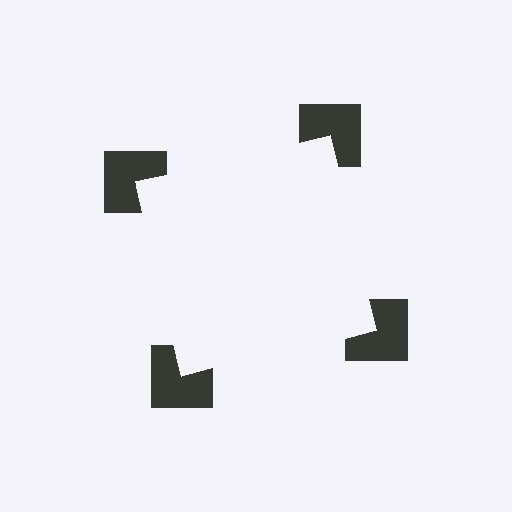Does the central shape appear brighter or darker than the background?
It typically appears slightly brighter than the background, even though no actual brightness change is drawn.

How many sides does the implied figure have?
4 sides.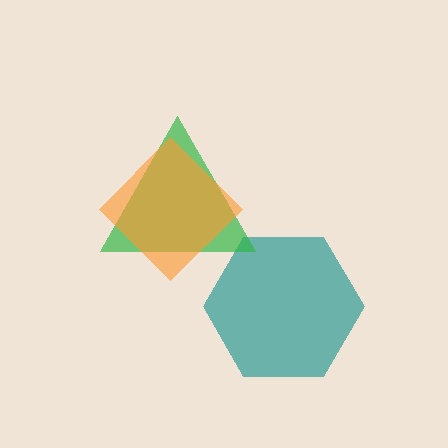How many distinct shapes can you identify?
There are 3 distinct shapes: a teal hexagon, a green triangle, an orange diamond.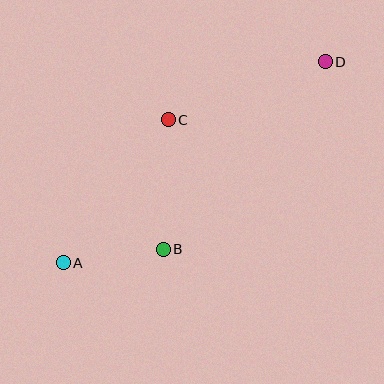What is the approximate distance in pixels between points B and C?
The distance between B and C is approximately 129 pixels.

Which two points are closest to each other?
Points A and B are closest to each other.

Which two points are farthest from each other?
Points A and D are farthest from each other.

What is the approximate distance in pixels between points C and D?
The distance between C and D is approximately 167 pixels.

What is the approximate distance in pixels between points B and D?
The distance between B and D is approximately 248 pixels.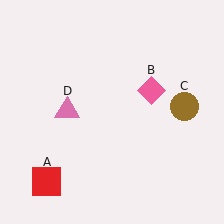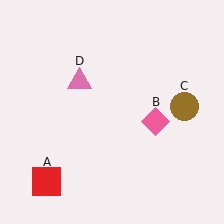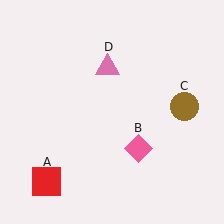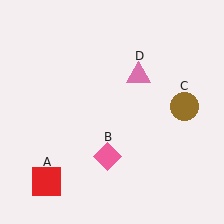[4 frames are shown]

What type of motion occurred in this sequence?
The pink diamond (object B), pink triangle (object D) rotated clockwise around the center of the scene.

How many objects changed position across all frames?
2 objects changed position: pink diamond (object B), pink triangle (object D).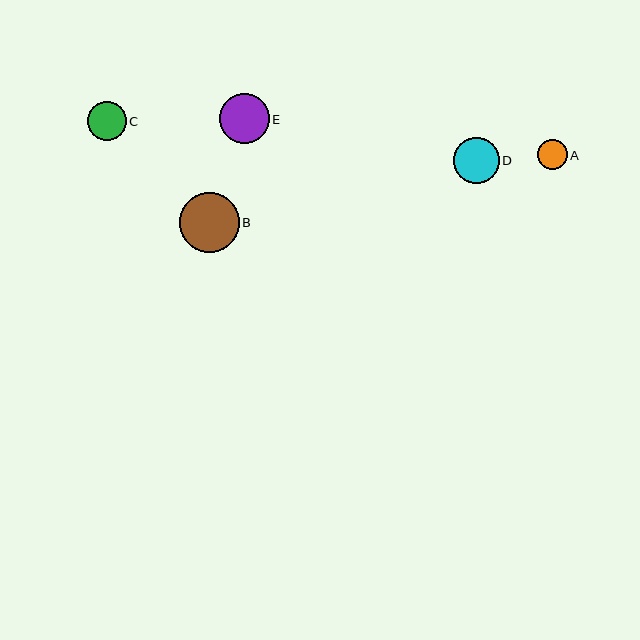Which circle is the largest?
Circle B is the largest with a size of approximately 60 pixels.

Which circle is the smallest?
Circle A is the smallest with a size of approximately 30 pixels.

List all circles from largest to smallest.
From largest to smallest: B, E, D, C, A.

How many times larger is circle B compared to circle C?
Circle B is approximately 1.5 times the size of circle C.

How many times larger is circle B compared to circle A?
Circle B is approximately 2.0 times the size of circle A.